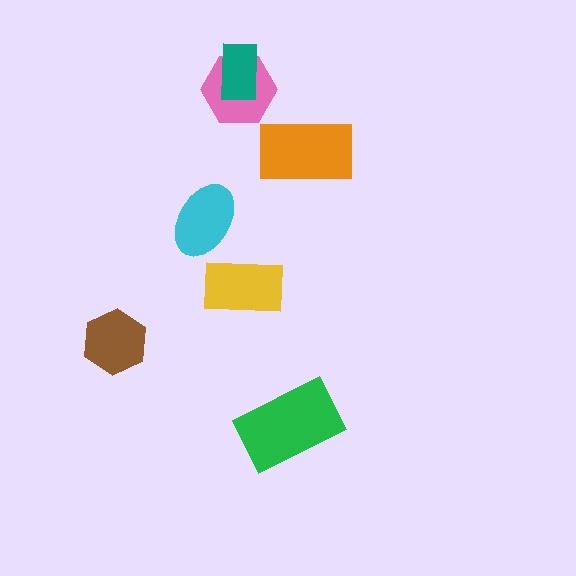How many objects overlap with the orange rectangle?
0 objects overlap with the orange rectangle.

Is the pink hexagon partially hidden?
Yes, it is partially covered by another shape.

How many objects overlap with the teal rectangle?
1 object overlaps with the teal rectangle.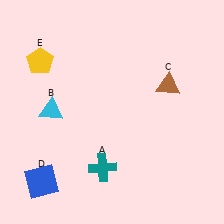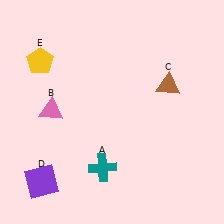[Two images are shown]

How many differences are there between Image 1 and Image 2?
There are 2 differences between the two images.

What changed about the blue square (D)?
In Image 1, D is blue. In Image 2, it changed to purple.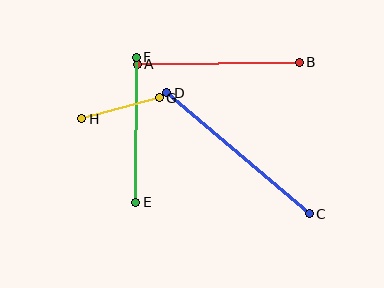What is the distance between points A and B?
The distance is approximately 162 pixels.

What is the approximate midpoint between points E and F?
The midpoint is at approximately (136, 130) pixels.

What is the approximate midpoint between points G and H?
The midpoint is at approximately (120, 108) pixels.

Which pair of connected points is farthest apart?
Points C and D are farthest apart.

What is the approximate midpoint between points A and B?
The midpoint is at approximately (218, 63) pixels.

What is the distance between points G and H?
The distance is approximately 80 pixels.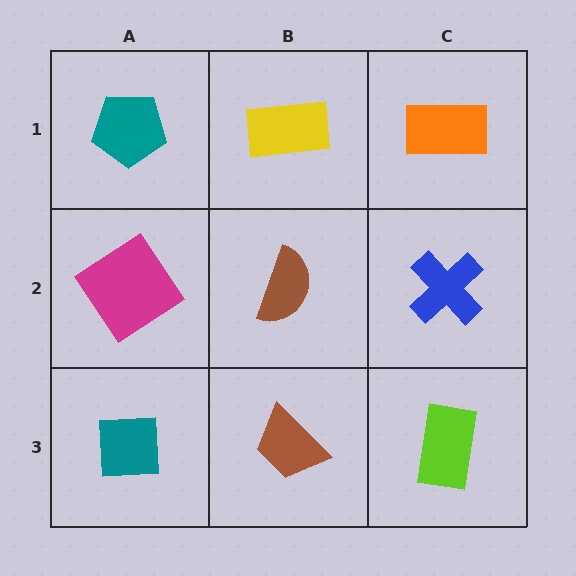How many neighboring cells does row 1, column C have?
2.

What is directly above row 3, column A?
A magenta diamond.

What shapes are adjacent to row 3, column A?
A magenta diamond (row 2, column A), a brown trapezoid (row 3, column B).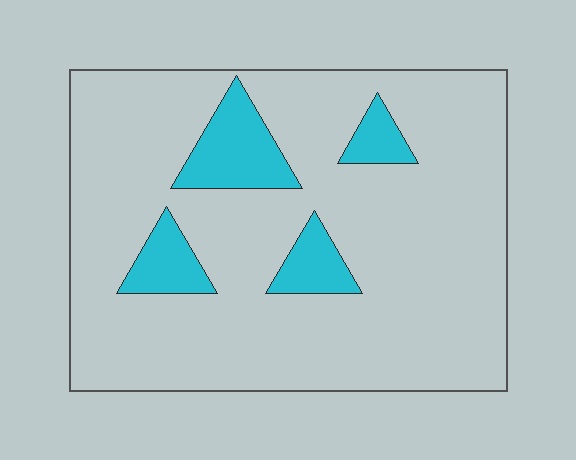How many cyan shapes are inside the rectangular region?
4.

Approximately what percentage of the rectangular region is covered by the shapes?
Approximately 15%.